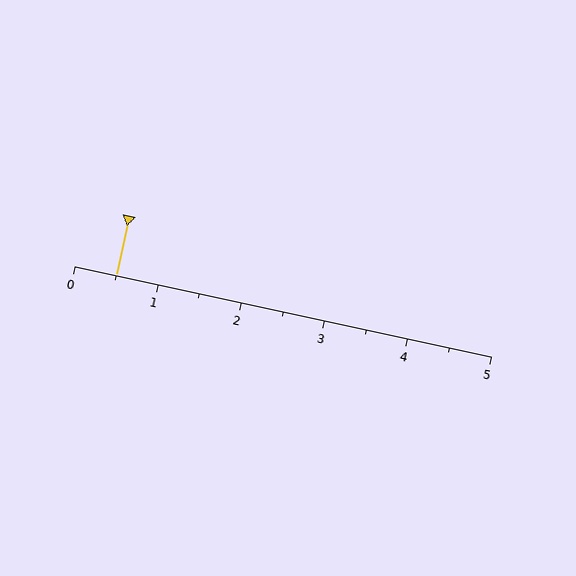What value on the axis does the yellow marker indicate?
The marker indicates approximately 0.5.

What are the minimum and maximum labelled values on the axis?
The axis runs from 0 to 5.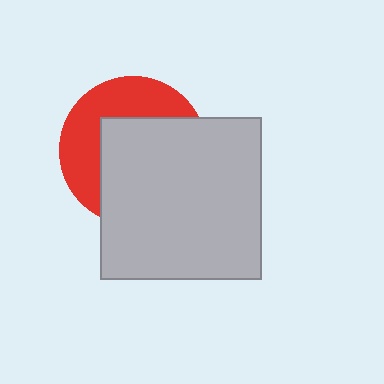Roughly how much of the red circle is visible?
A small part of it is visible (roughly 41%).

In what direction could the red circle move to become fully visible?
The red circle could move toward the upper-left. That would shift it out from behind the light gray square entirely.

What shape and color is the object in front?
The object in front is a light gray square.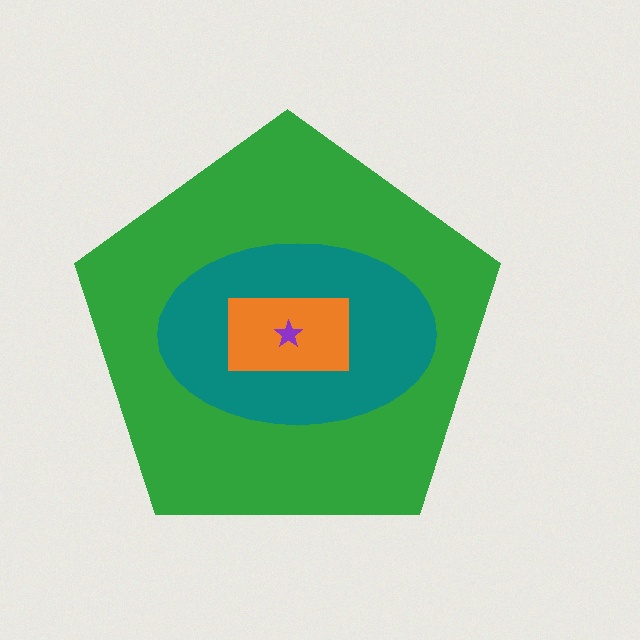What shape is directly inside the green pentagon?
The teal ellipse.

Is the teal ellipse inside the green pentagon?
Yes.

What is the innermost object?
The purple star.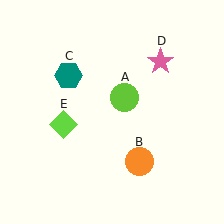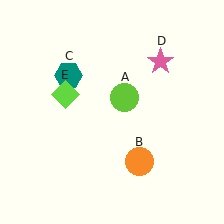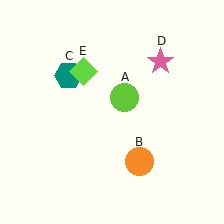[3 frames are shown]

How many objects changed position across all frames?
1 object changed position: lime diamond (object E).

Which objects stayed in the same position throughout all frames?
Lime circle (object A) and orange circle (object B) and teal hexagon (object C) and pink star (object D) remained stationary.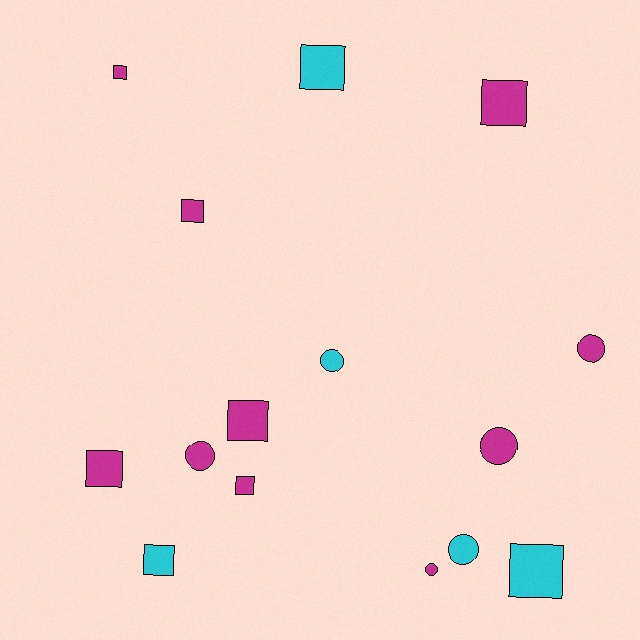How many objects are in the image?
There are 15 objects.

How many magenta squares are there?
There are 6 magenta squares.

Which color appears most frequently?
Magenta, with 10 objects.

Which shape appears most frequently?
Square, with 9 objects.